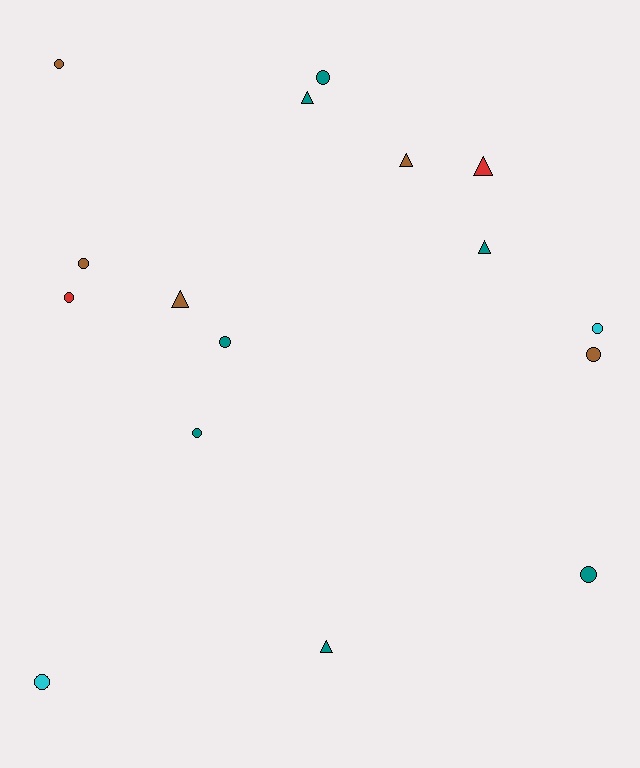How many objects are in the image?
There are 16 objects.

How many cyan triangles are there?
There are no cyan triangles.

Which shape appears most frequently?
Circle, with 10 objects.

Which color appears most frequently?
Teal, with 7 objects.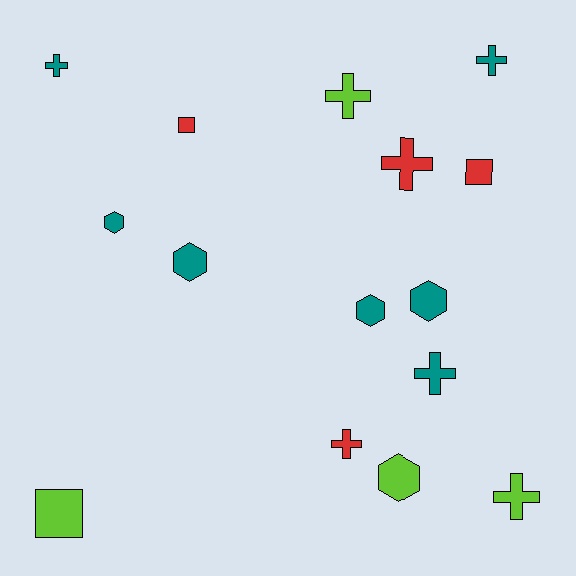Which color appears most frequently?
Teal, with 7 objects.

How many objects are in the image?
There are 15 objects.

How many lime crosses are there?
There are 2 lime crosses.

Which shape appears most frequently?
Cross, with 7 objects.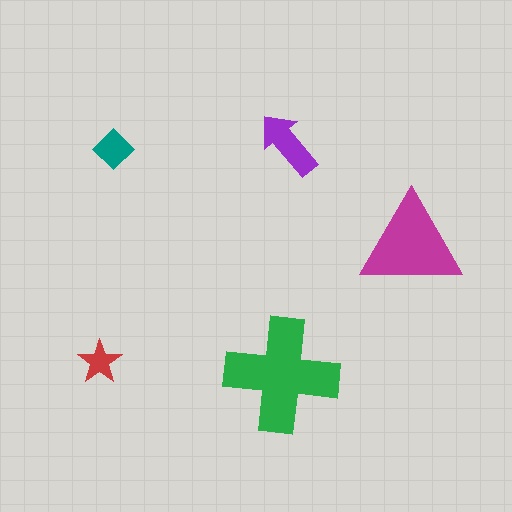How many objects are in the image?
There are 5 objects in the image.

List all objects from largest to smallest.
The green cross, the magenta triangle, the purple arrow, the teal diamond, the red star.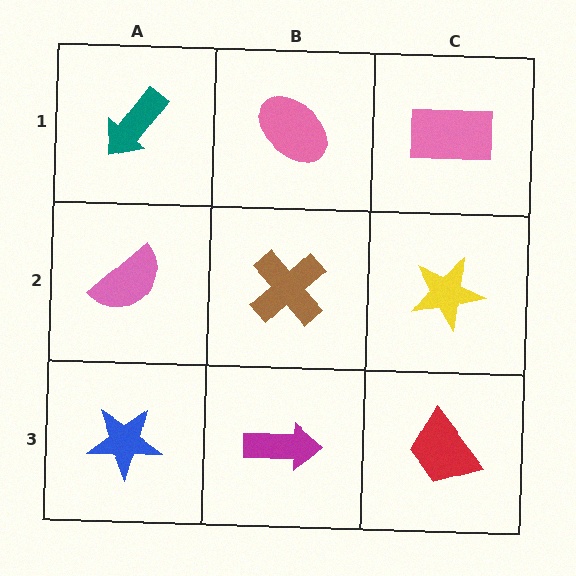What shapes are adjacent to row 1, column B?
A brown cross (row 2, column B), a teal arrow (row 1, column A), a pink rectangle (row 1, column C).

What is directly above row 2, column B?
A pink ellipse.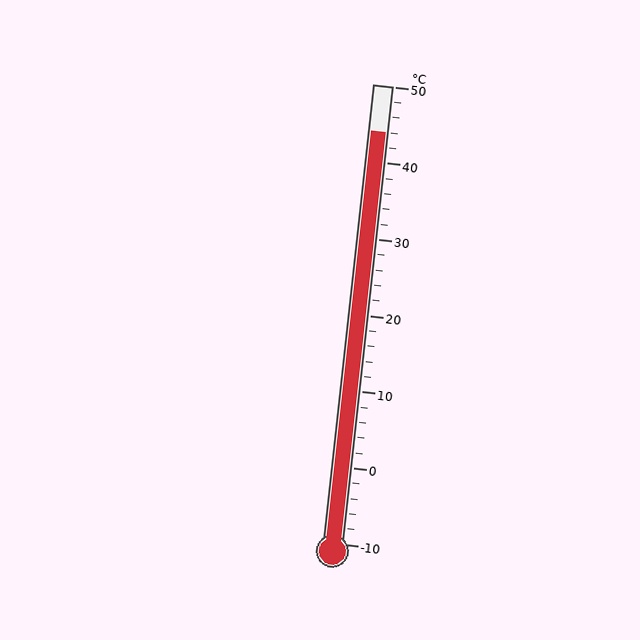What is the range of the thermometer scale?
The thermometer scale ranges from -10°C to 50°C.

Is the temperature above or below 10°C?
The temperature is above 10°C.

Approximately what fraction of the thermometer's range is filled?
The thermometer is filled to approximately 90% of its range.